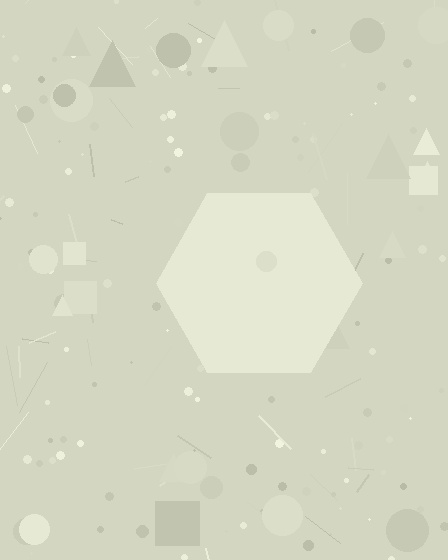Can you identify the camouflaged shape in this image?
The camouflaged shape is a hexagon.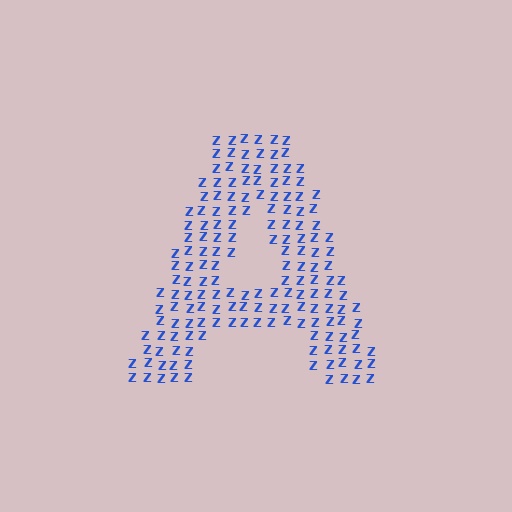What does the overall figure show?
The overall figure shows the letter A.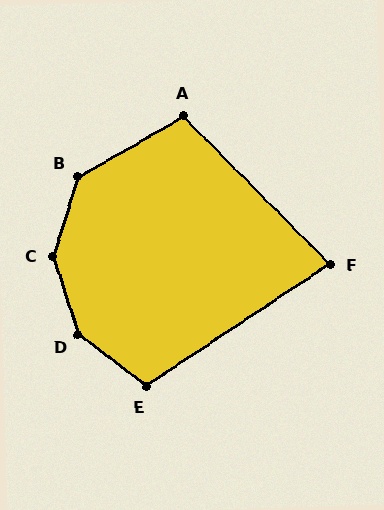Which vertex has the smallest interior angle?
F, at approximately 79 degrees.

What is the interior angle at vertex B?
Approximately 136 degrees (obtuse).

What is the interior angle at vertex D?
Approximately 145 degrees (obtuse).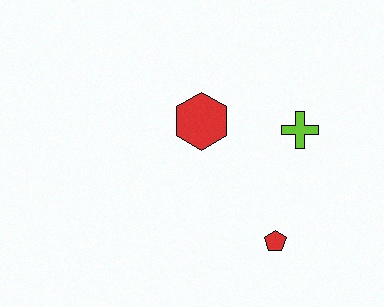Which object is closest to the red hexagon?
The lime cross is closest to the red hexagon.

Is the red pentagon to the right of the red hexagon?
Yes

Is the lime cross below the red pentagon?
No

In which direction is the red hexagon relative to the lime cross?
The red hexagon is to the left of the lime cross.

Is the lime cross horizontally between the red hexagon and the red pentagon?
No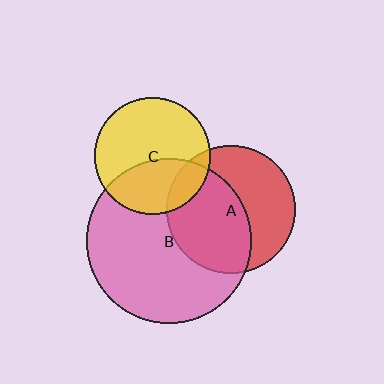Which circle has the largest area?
Circle B (pink).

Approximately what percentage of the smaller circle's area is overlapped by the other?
Approximately 55%.